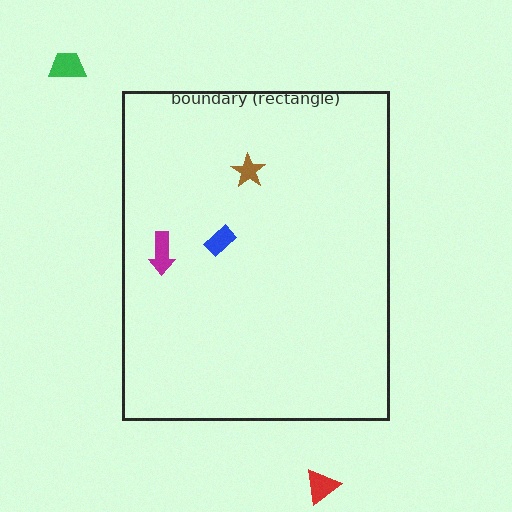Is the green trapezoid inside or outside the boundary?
Outside.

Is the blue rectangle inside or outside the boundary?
Inside.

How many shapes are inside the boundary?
3 inside, 2 outside.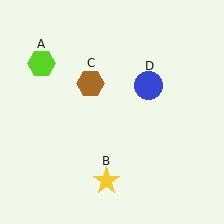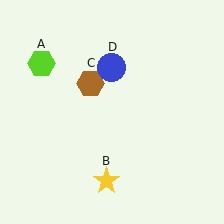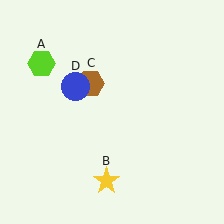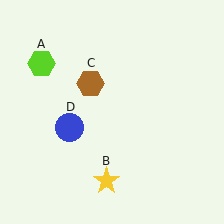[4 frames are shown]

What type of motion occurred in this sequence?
The blue circle (object D) rotated counterclockwise around the center of the scene.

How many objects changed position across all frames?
1 object changed position: blue circle (object D).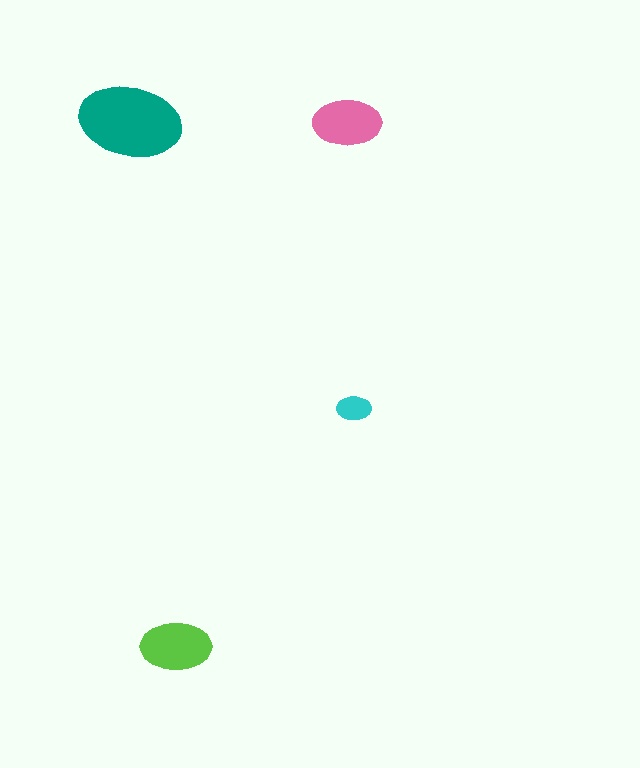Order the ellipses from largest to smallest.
the teal one, the lime one, the pink one, the cyan one.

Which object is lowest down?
The lime ellipse is bottommost.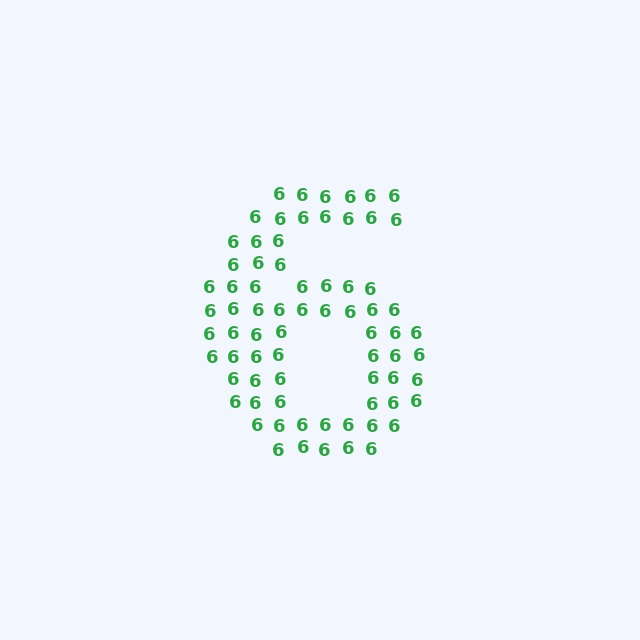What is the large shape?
The large shape is the digit 6.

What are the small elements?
The small elements are digit 6's.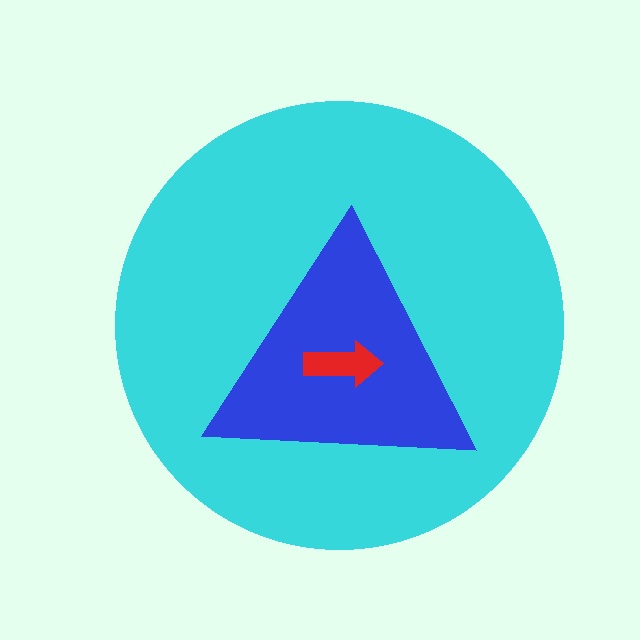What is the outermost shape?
The cyan circle.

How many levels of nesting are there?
3.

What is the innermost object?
The red arrow.